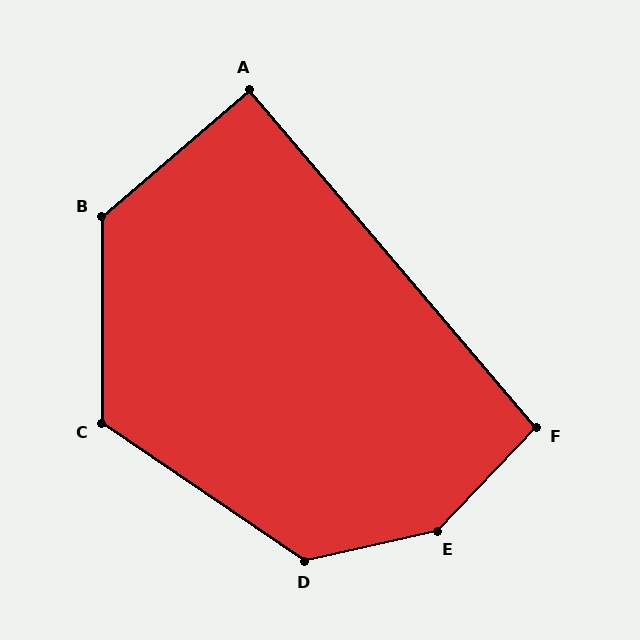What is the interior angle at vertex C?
Approximately 124 degrees (obtuse).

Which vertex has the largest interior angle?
E, at approximately 146 degrees.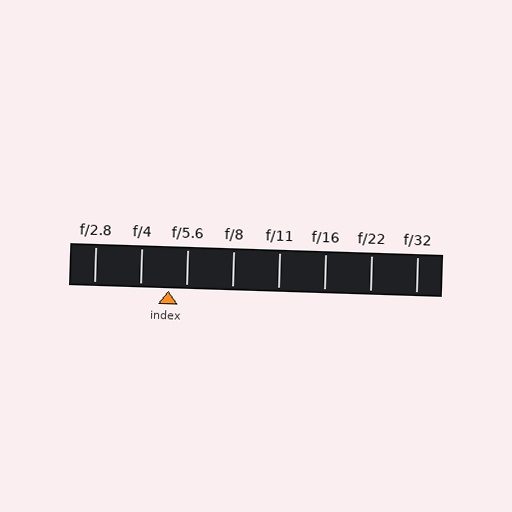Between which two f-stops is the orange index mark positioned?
The index mark is between f/4 and f/5.6.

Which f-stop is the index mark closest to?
The index mark is closest to f/5.6.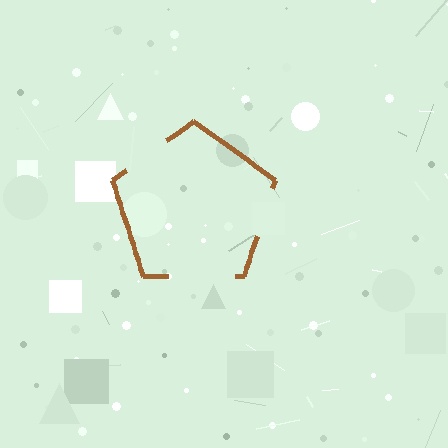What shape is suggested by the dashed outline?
The dashed outline suggests a pentagon.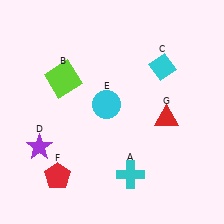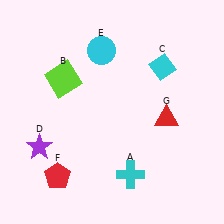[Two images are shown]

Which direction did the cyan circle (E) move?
The cyan circle (E) moved up.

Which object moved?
The cyan circle (E) moved up.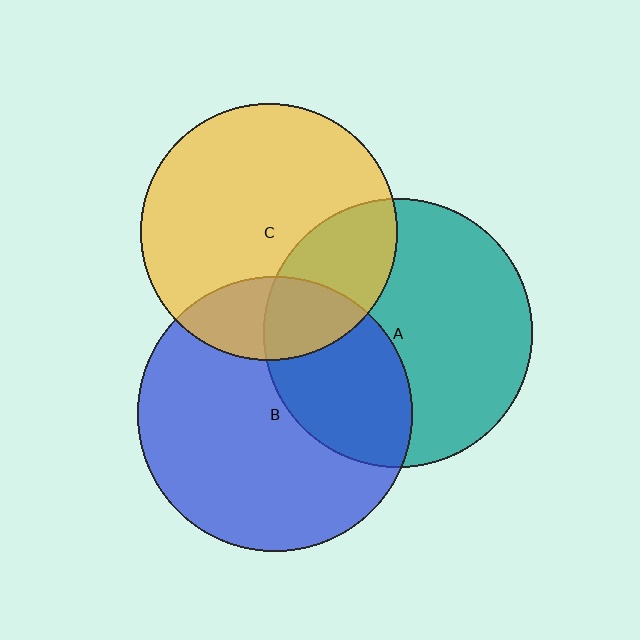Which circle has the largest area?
Circle B (blue).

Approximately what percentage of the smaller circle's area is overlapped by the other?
Approximately 35%.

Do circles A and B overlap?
Yes.